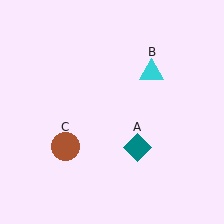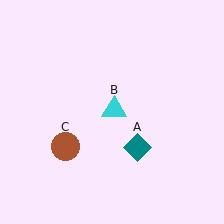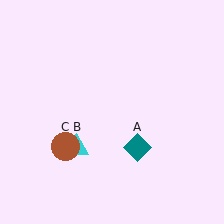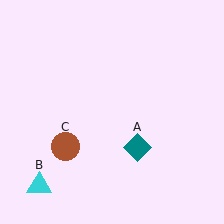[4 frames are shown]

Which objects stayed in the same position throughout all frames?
Teal diamond (object A) and brown circle (object C) remained stationary.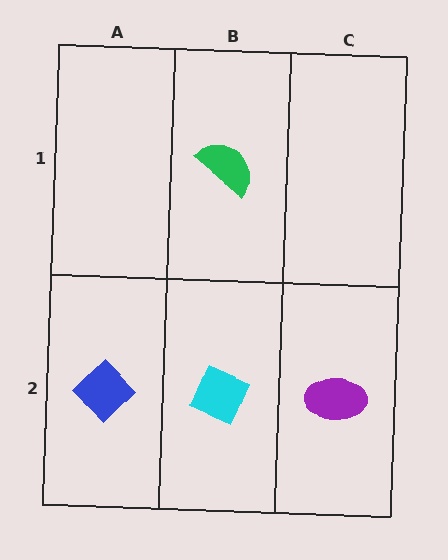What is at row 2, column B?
A cyan diamond.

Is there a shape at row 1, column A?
No, that cell is empty.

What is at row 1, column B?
A green semicircle.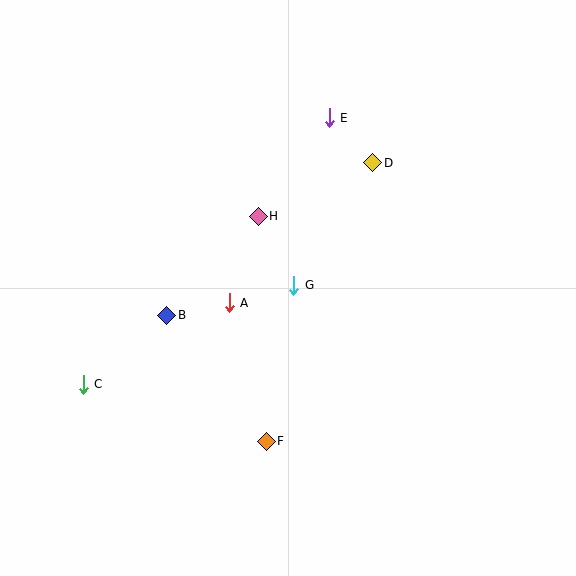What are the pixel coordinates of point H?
Point H is at (258, 216).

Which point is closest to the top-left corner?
Point H is closest to the top-left corner.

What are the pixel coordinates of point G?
Point G is at (294, 285).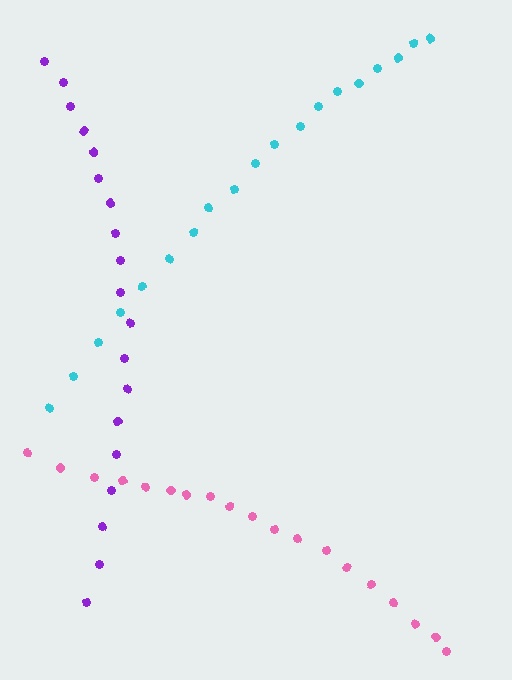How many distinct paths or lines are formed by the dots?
There are 3 distinct paths.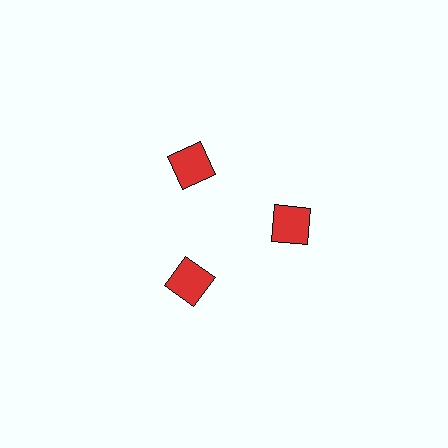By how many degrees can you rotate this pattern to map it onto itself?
The pattern maps onto itself every 120 degrees of rotation.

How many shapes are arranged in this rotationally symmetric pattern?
There are 3 shapes, arranged in 3 groups of 1.